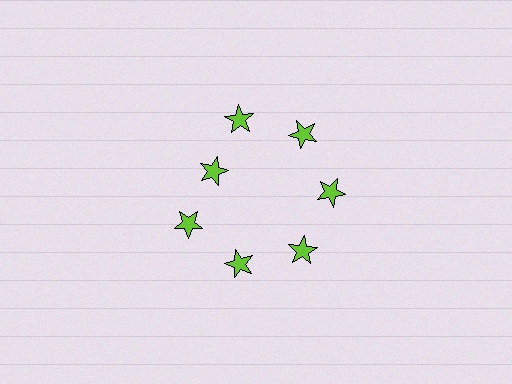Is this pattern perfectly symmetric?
No. The 7 lime stars are arranged in a ring, but one element near the 10 o'clock position is pulled inward toward the center, breaking the 7-fold rotational symmetry.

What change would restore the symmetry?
The symmetry would be restored by moving it outward, back onto the ring so that all 7 stars sit at equal angles and equal distance from the center.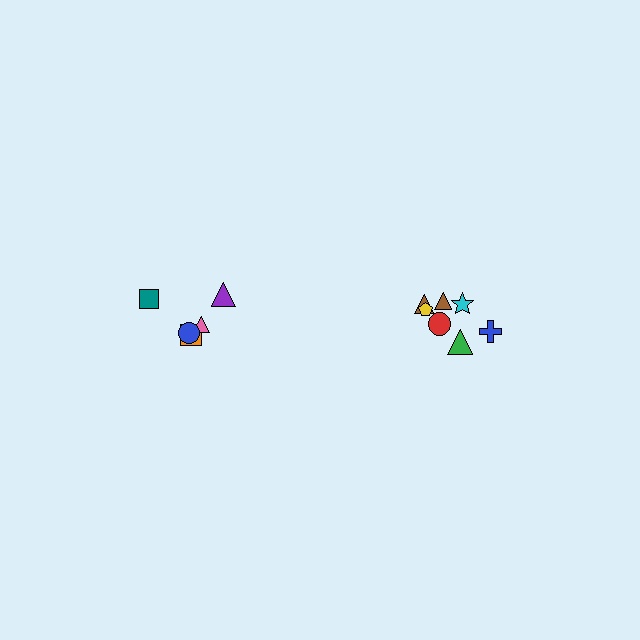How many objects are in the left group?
There are 5 objects.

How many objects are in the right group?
There are 7 objects.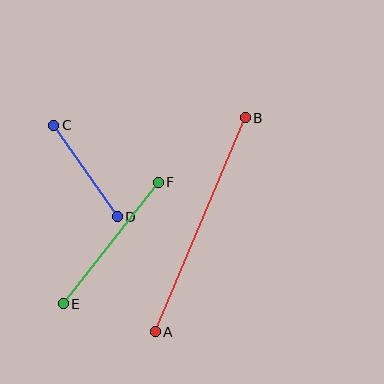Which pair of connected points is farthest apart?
Points A and B are farthest apart.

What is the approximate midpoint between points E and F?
The midpoint is at approximately (111, 243) pixels.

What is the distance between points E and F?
The distance is approximately 154 pixels.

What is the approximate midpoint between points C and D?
The midpoint is at approximately (85, 171) pixels.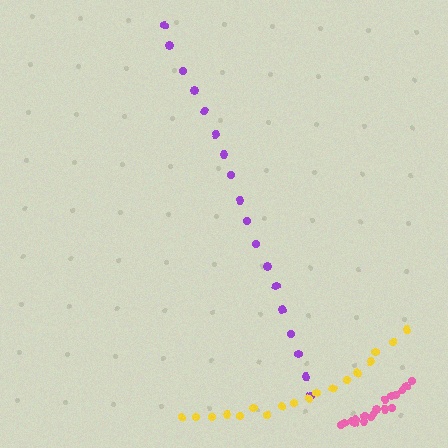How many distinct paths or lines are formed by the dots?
There are 3 distinct paths.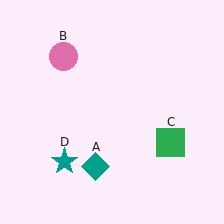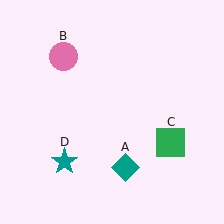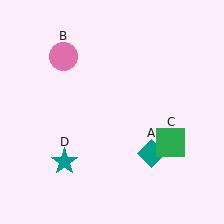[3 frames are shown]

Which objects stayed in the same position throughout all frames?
Pink circle (object B) and green square (object C) and teal star (object D) remained stationary.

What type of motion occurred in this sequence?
The teal diamond (object A) rotated counterclockwise around the center of the scene.